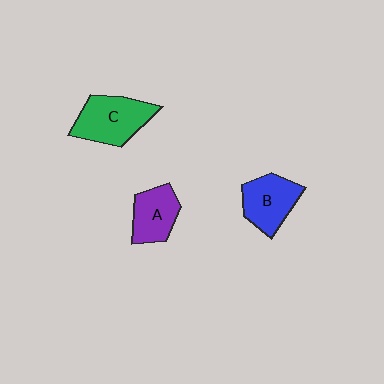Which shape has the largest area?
Shape C (green).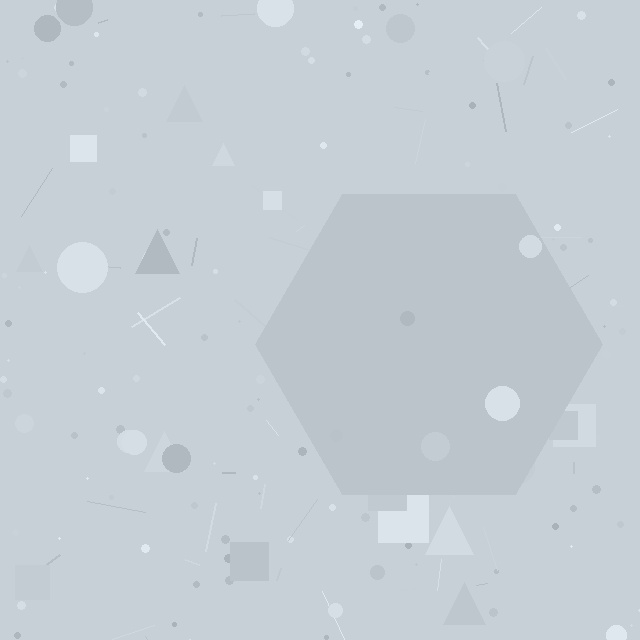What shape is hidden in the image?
A hexagon is hidden in the image.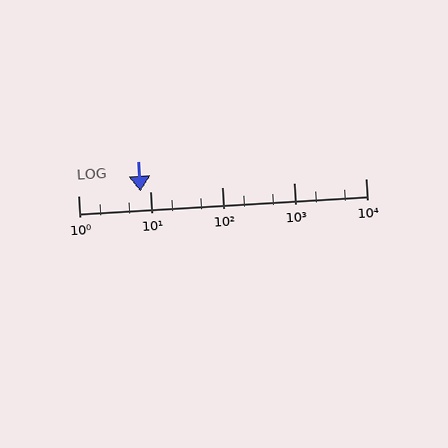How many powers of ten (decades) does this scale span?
The scale spans 4 decades, from 1 to 10000.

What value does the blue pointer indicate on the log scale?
The pointer indicates approximately 7.3.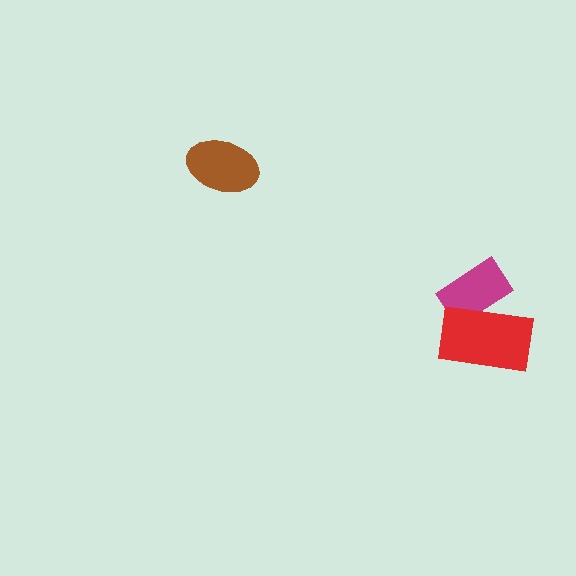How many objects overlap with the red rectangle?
1 object overlaps with the red rectangle.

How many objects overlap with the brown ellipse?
0 objects overlap with the brown ellipse.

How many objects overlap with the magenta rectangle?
1 object overlaps with the magenta rectangle.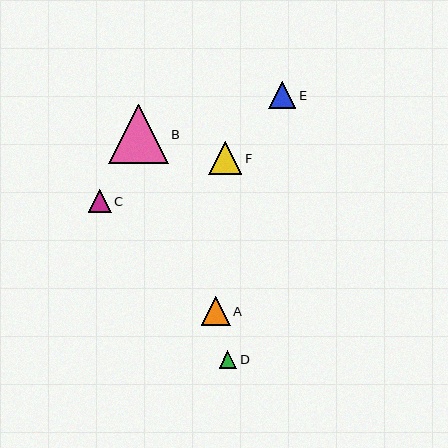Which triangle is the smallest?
Triangle D is the smallest with a size of approximately 18 pixels.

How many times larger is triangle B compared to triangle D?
Triangle B is approximately 3.4 times the size of triangle D.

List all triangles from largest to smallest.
From largest to smallest: B, F, A, E, C, D.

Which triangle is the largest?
Triangle B is the largest with a size of approximately 59 pixels.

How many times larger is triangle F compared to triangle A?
Triangle F is approximately 1.1 times the size of triangle A.